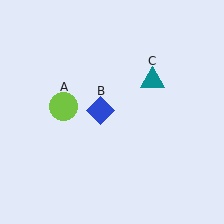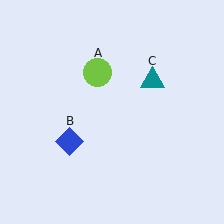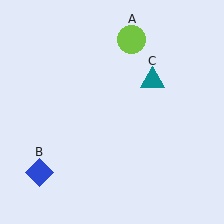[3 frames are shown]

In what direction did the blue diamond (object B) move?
The blue diamond (object B) moved down and to the left.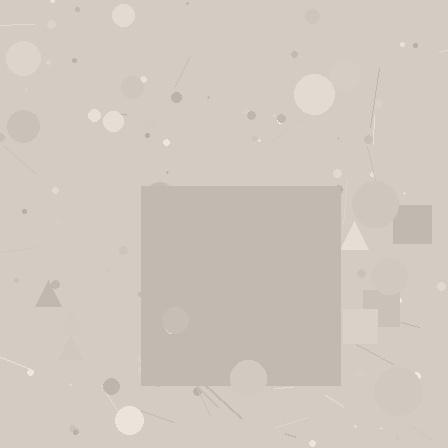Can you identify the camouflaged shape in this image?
The camouflaged shape is a square.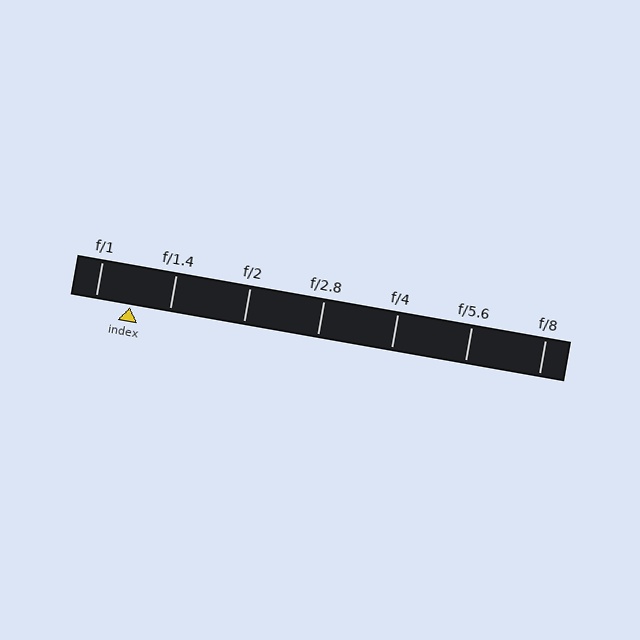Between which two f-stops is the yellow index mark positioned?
The index mark is between f/1 and f/1.4.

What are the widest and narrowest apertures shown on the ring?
The widest aperture shown is f/1 and the narrowest is f/8.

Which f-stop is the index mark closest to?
The index mark is closest to f/1.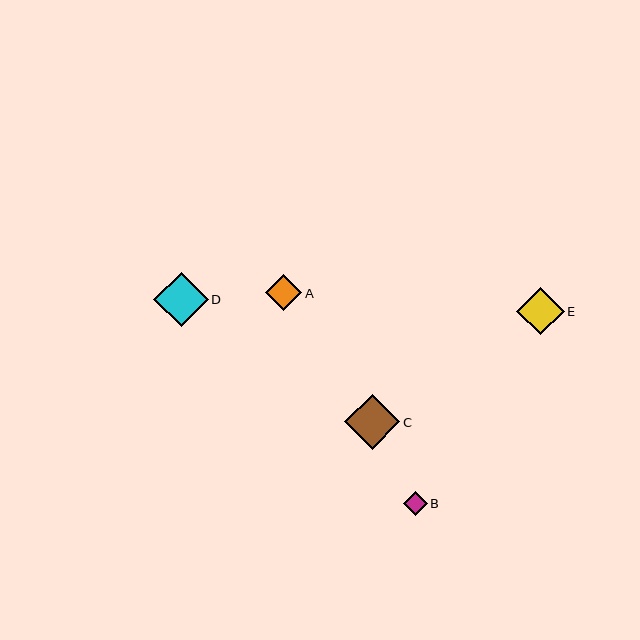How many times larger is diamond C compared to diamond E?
Diamond C is approximately 1.2 times the size of diamond E.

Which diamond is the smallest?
Diamond B is the smallest with a size of approximately 24 pixels.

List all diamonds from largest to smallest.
From largest to smallest: C, D, E, A, B.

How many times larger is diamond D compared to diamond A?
Diamond D is approximately 1.5 times the size of diamond A.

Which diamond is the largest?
Diamond C is the largest with a size of approximately 55 pixels.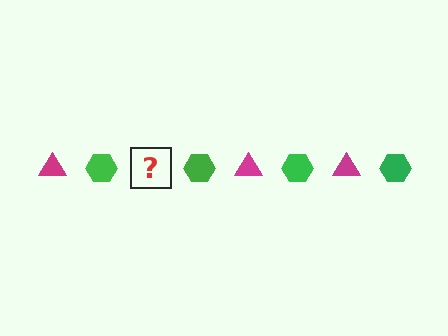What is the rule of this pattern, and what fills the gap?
The rule is that the pattern alternates between magenta triangle and green hexagon. The gap should be filled with a magenta triangle.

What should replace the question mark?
The question mark should be replaced with a magenta triangle.